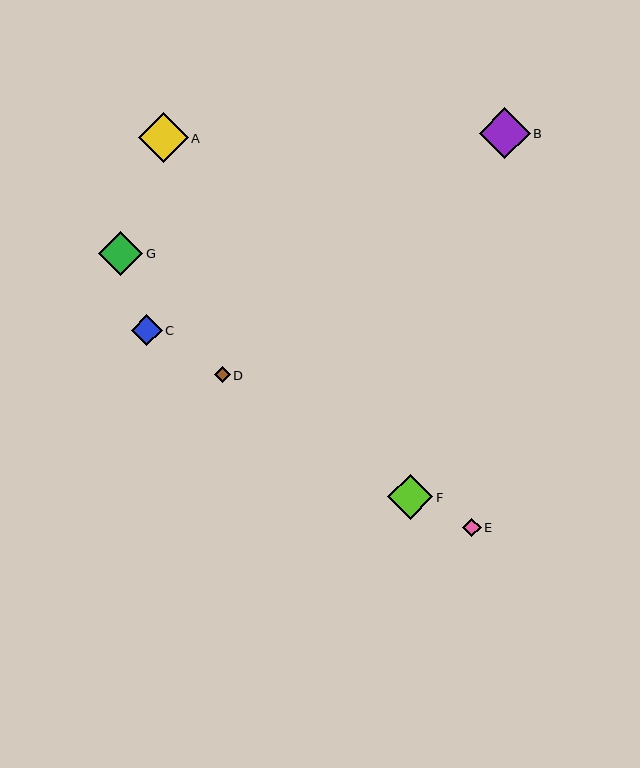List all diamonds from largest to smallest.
From largest to smallest: B, A, F, G, C, E, D.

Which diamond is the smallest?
Diamond D is the smallest with a size of approximately 16 pixels.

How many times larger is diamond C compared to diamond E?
Diamond C is approximately 1.7 times the size of diamond E.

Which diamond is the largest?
Diamond B is the largest with a size of approximately 51 pixels.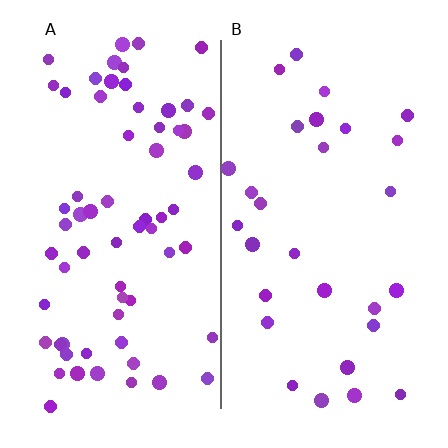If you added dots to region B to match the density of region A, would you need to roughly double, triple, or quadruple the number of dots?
Approximately double.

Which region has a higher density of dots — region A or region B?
A (the left).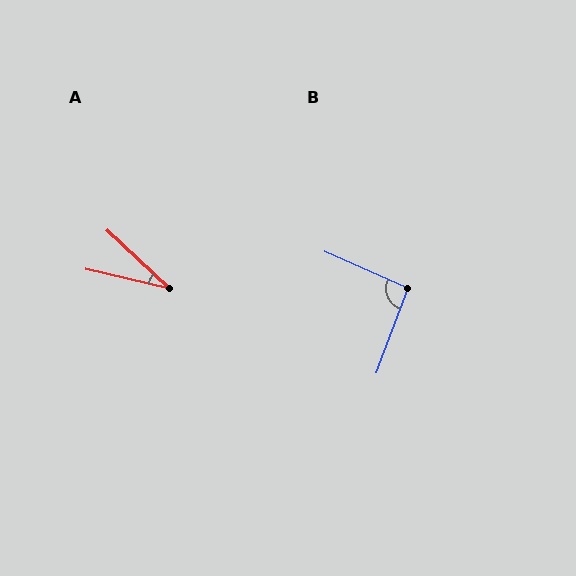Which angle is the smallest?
A, at approximately 30 degrees.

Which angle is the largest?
B, at approximately 93 degrees.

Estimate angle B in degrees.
Approximately 93 degrees.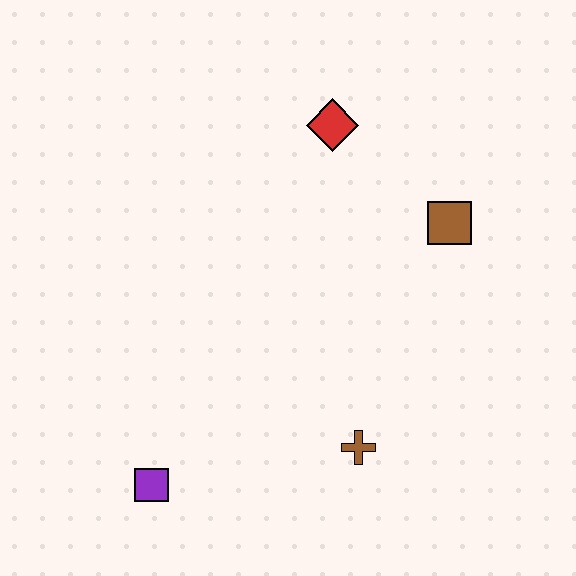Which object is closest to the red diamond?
The brown square is closest to the red diamond.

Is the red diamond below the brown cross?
No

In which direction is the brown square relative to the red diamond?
The brown square is to the right of the red diamond.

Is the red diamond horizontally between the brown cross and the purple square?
Yes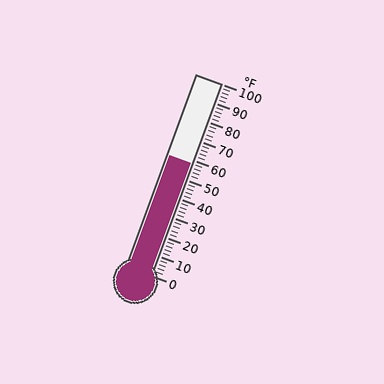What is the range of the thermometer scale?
The thermometer scale ranges from 0°F to 100°F.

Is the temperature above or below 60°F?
The temperature is below 60°F.